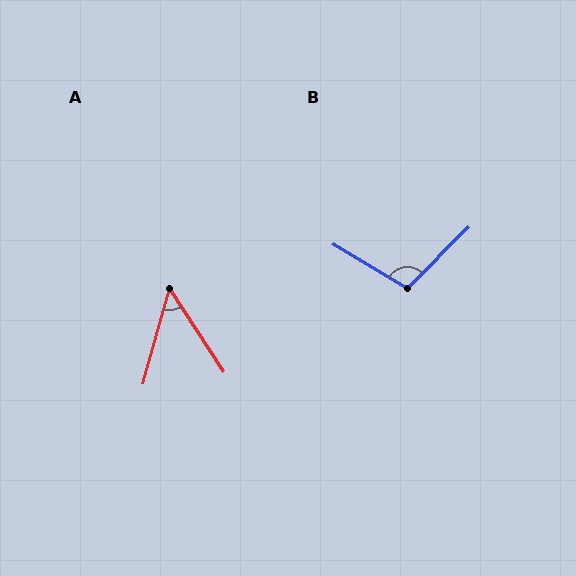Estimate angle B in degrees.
Approximately 104 degrees.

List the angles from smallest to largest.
A (48°), B (104°).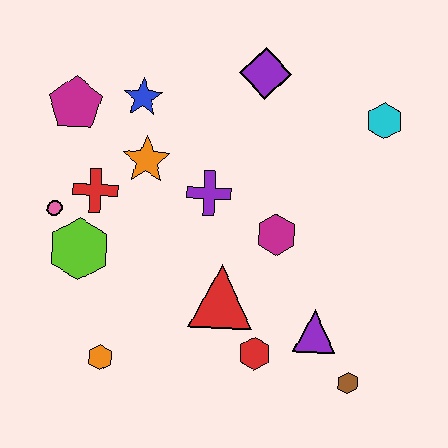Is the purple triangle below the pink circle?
Yes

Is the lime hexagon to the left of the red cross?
Yes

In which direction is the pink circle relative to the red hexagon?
The pink circle is to the left of the red hexagon.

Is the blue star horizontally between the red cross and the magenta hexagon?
Yes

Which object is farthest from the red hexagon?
The magenta pentagon is farthest from the red hexagon.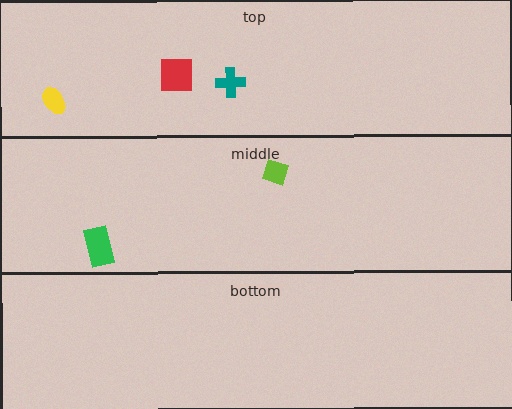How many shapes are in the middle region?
2.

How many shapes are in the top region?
3.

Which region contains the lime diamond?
The middle region.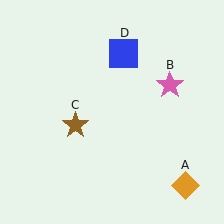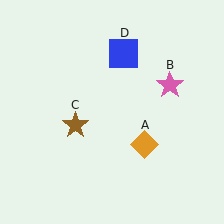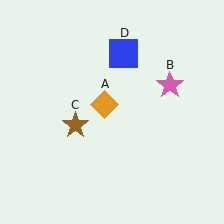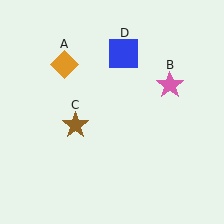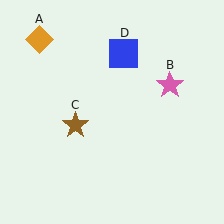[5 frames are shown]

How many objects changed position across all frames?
1 object changed position: orange diamond (object A).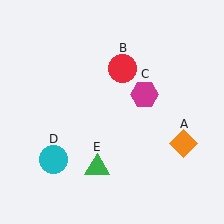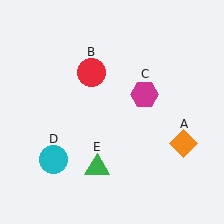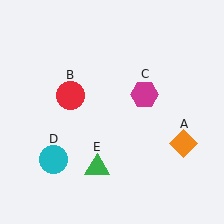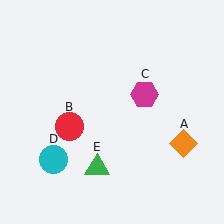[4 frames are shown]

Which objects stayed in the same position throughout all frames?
Orange diamond (object A) and magenta hexagon (object C) and cyan circle (object D) and green triangle (object E) remained stationary.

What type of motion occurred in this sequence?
The red circle (object B) rotated counterclockwise around the center of the scene.